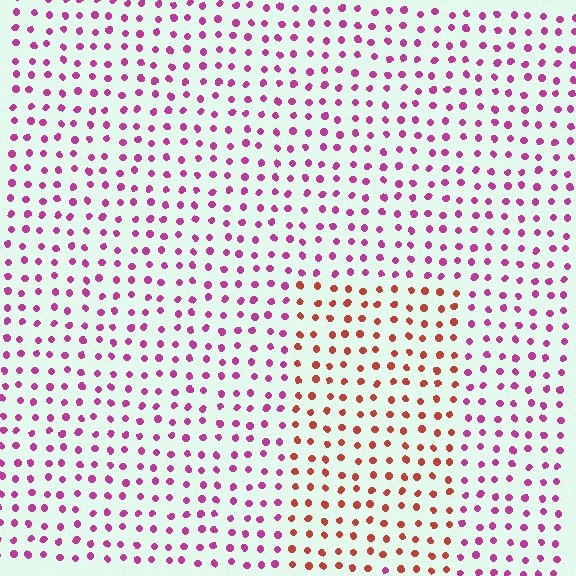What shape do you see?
I see a rectangle.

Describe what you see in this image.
The image is filled with small magenta elements in a uniform arrangement. A rectangle-shaped region is visible where the elements are tinted to a slightly different hue, forming a subtle color boundary.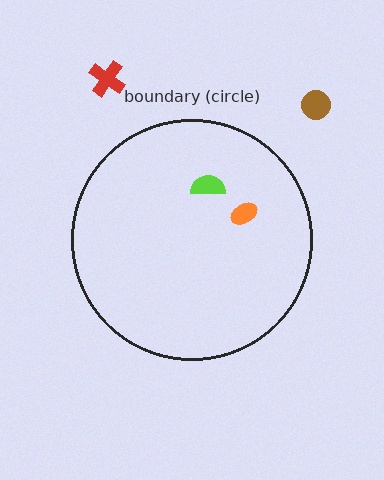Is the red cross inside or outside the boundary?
Outside.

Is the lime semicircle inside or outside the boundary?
Inside.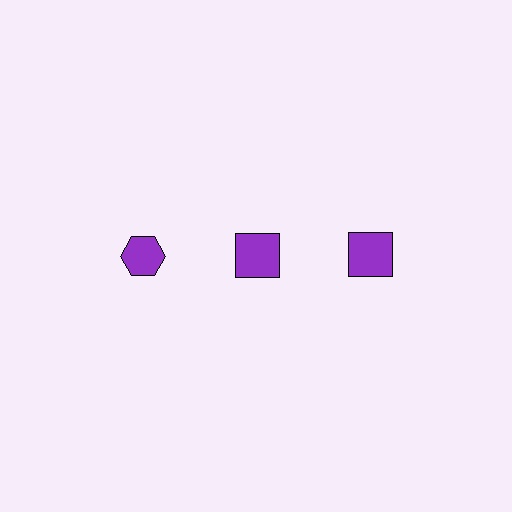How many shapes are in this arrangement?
There are 3 shapes arranged in a grid pattern.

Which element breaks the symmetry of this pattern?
The purple hexagon in the top row, leftmost column breaks the symmetry. All other shapes are purple squares.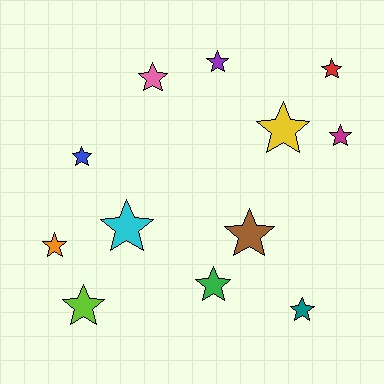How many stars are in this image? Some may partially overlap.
There are 12 stars.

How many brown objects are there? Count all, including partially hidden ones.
There is 1 brown object.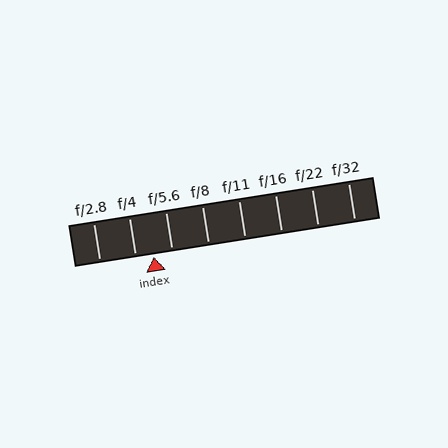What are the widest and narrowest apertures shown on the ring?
The widest aperture shown is f/2.8 and the narrowest is f/32.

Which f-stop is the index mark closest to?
The index mark is closest to f/4.